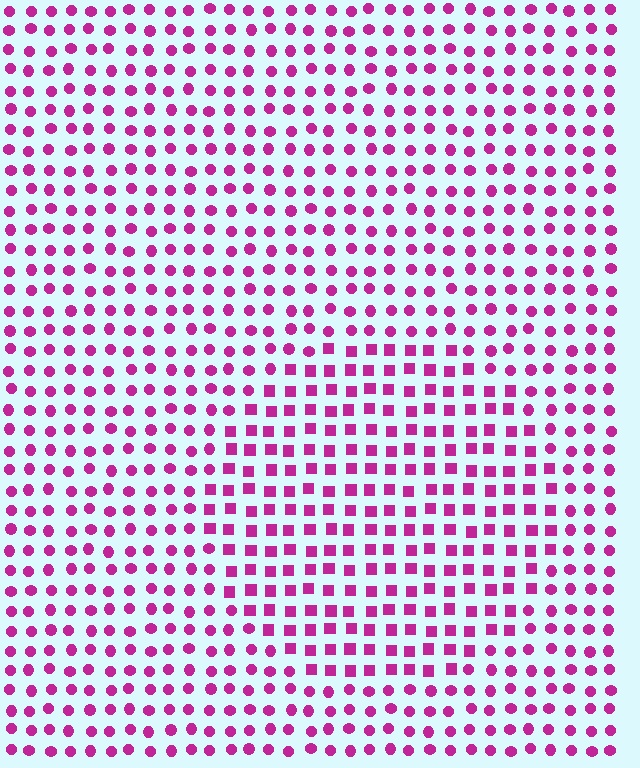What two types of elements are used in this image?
The image uses squares inside the circle region and circles outside it.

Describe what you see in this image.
The image is filled with small magenta elements arranged in a uniform grid. A circle-shaped region contains squares, while the surrounding area contains circles. The boundary is defined purely by the change in element shape.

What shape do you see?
I see a circle.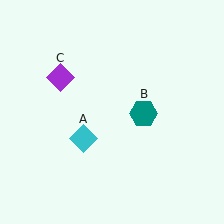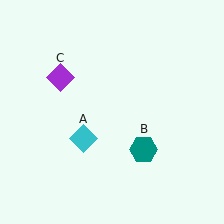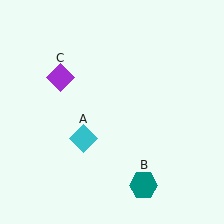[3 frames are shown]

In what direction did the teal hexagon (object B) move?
The teal hexagon (object B) moved down.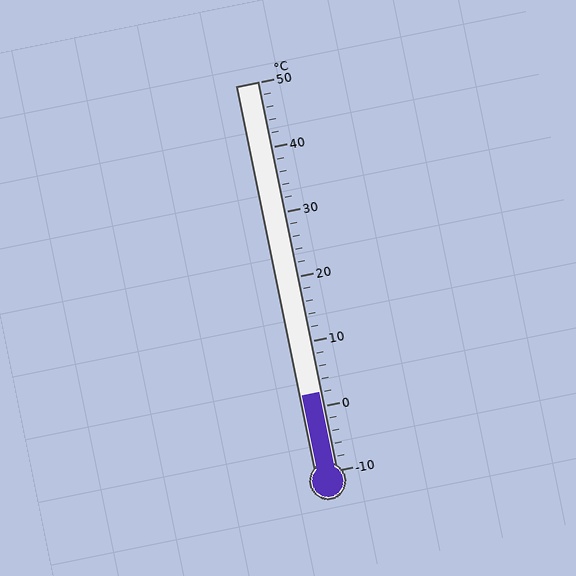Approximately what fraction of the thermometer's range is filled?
The thermometer is filled to approximately 20% of its range.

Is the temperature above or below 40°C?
The temperature is below 40°C.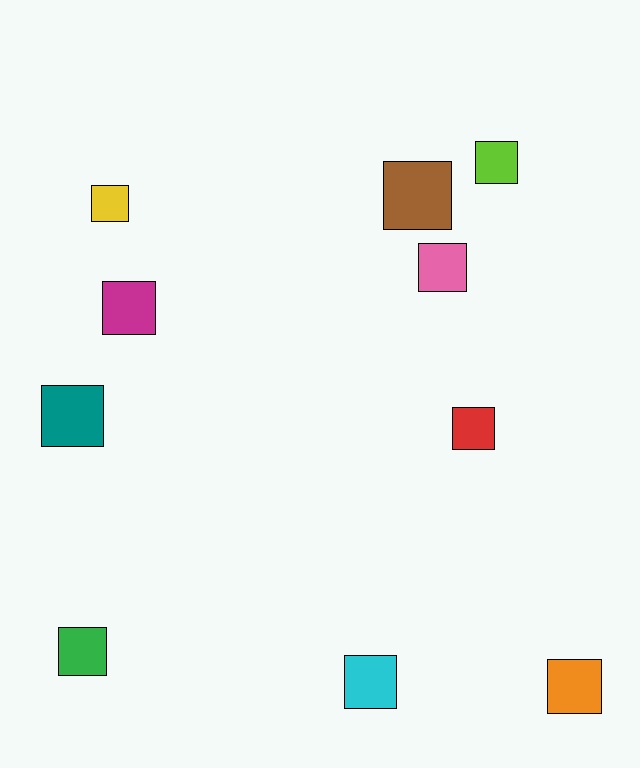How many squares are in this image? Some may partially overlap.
There are 10 squares.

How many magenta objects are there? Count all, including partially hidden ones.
There is 1 magenta object.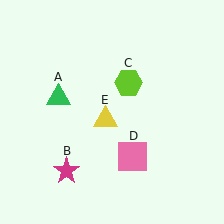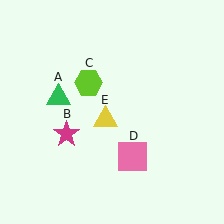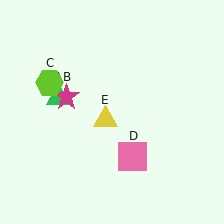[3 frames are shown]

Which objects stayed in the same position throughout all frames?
Green triangle (object A) and pink square (object D) and yellow triangle (object E) remained stationary.